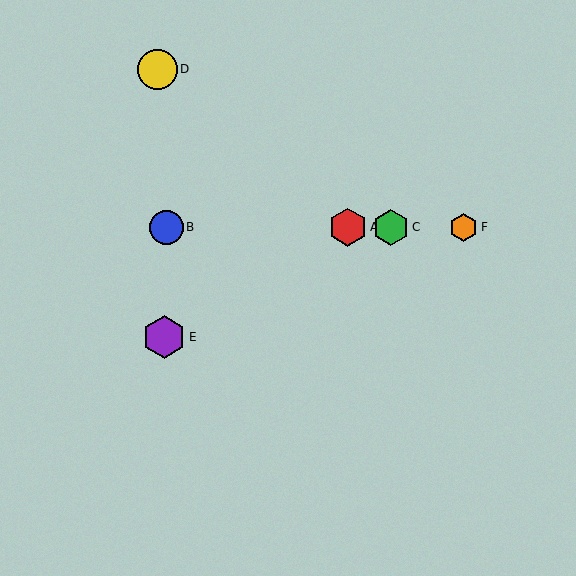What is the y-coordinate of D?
Object D is at y≈69.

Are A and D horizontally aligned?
No, A is at y≈227 and D is at y≈69.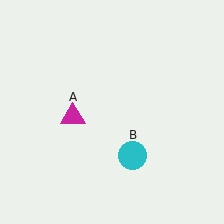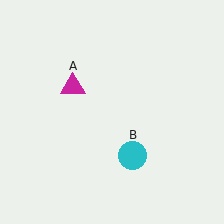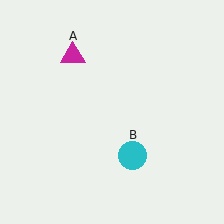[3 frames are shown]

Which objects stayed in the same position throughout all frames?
Cyan circle (object B) remained stationary.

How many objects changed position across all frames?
1 object changed position: magenta triangle (object A).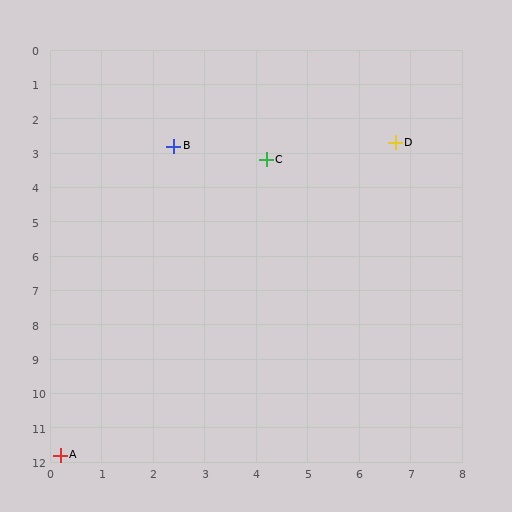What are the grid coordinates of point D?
Point D is at approximately (6.7, 2.7).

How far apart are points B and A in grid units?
Points B and A are about 9.3 grid units apart.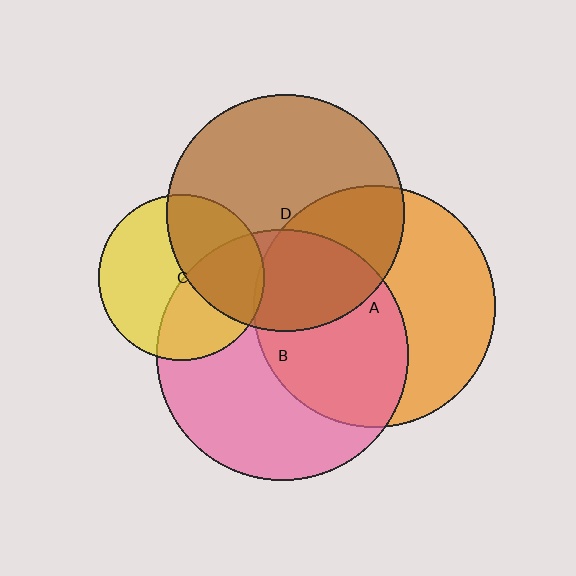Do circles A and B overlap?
Yes.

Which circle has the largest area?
Circle B (pink).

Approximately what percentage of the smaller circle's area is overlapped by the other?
Approximately 50%.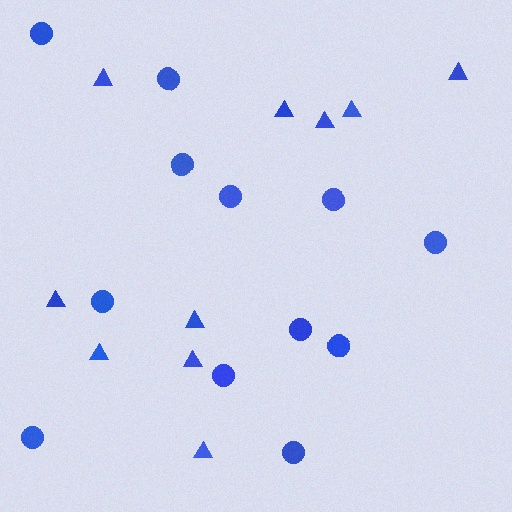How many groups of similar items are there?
There are 2 groups: one group of triangles (10) and one group of circles (12).